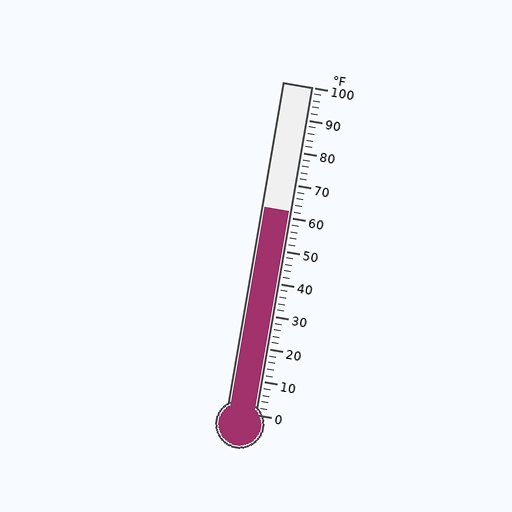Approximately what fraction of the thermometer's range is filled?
The thermometer is filled to approximately 60% of its range.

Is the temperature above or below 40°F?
The temperature is above 40°F.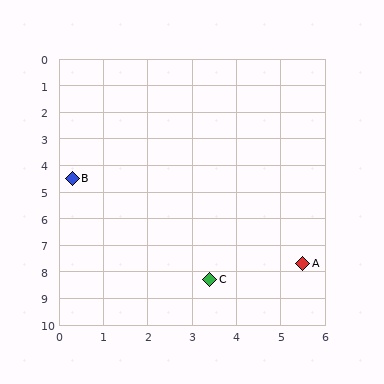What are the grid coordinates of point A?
Point A is at approximately (5.5, 7.7).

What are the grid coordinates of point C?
Point C is at approximately (3.4, 8.3).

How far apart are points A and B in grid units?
Points A and B are about 6.1 grid units apart.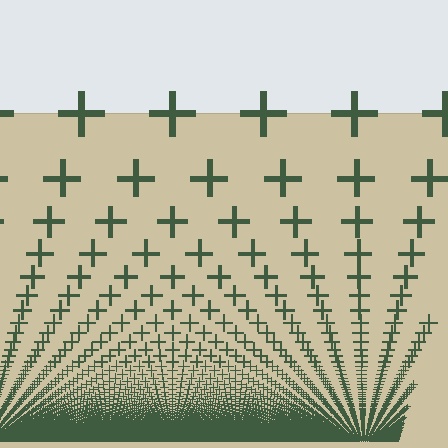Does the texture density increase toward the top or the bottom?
Density increases toward the bottom.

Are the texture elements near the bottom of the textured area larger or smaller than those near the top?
Smaller. The gradient is inverted — elements near the bottom are smaller and denser.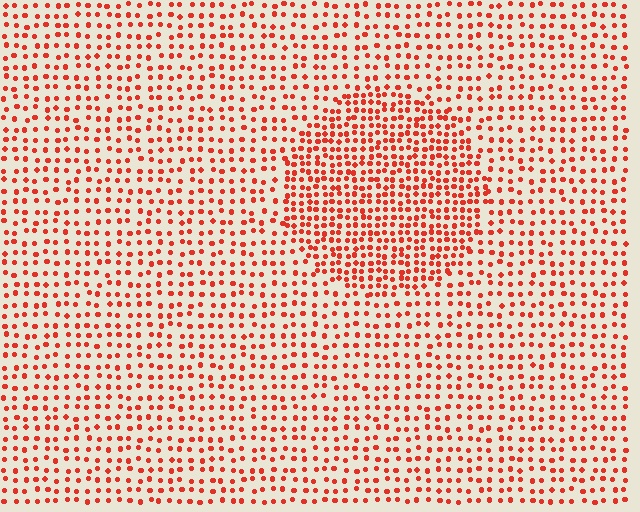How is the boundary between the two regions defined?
The boundary is defined by a change in element density (approximately 1.8x ratio). All elements are the same color, size, and shape.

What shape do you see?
I see a circle.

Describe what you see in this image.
The image contains small red elements arranged at two different densities. A circle-shaped region is visible where the elements are more densely packed than the surrounding area.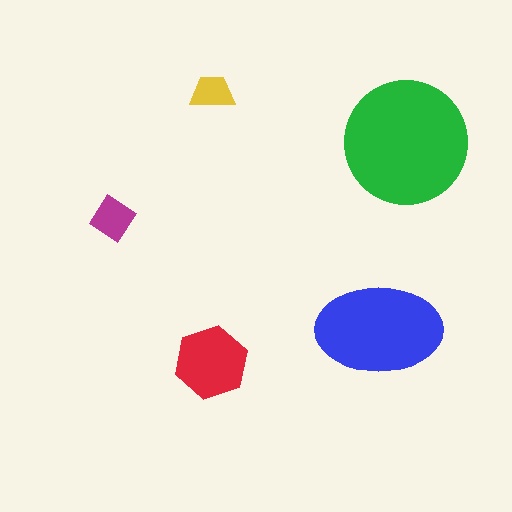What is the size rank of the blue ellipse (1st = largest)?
2nd.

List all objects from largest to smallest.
The green circle, the blue ellipse, the red hexagon, the magenta diamond, the yellow trapezoid.